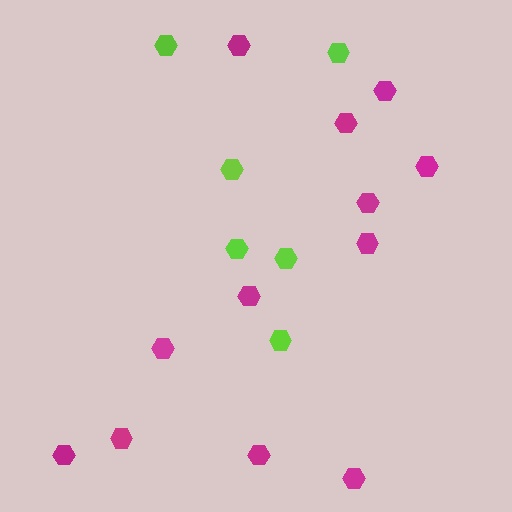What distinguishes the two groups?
There are 2 groups: one group of magenta hexagons (12) and one group of lime hexagons (6).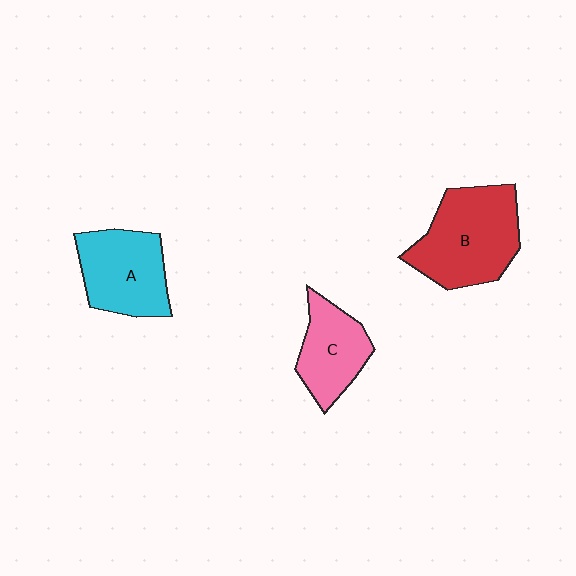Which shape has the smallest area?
Shape C (pink).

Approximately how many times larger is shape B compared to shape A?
Approximately 1.3 times.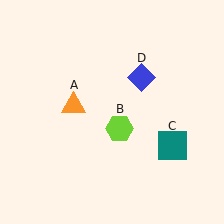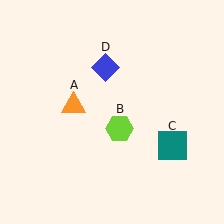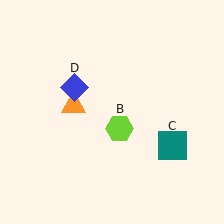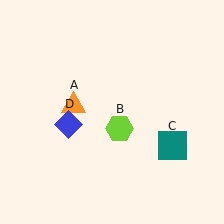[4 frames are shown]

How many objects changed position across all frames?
1 object changed position: blue diamond (object D).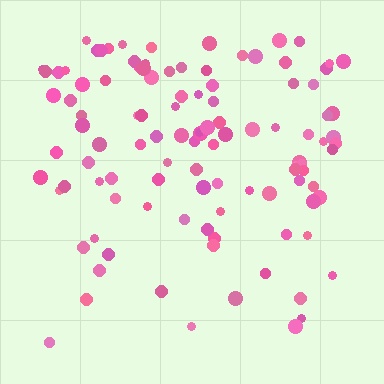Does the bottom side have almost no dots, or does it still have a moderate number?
Still a moderate number, just noticeably fewer than the top.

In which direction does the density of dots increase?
From bottom to top, with the top side densest.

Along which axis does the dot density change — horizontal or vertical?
Vertical.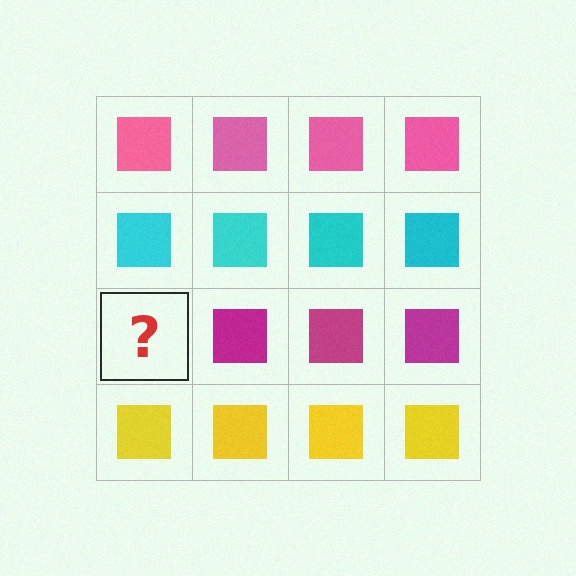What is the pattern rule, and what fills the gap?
The rule is that each row has a consistent color. The gap should be filled with a magenta square.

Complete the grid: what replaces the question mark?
The question mark should be replaced with a magenta square.